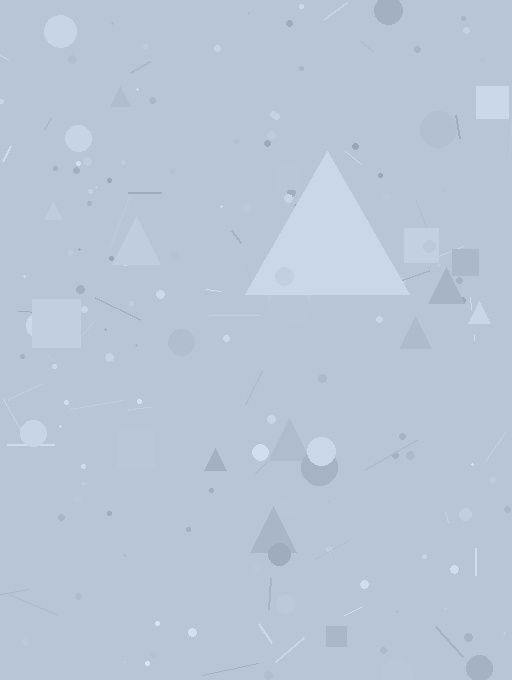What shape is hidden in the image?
A triangle is hidden in the image.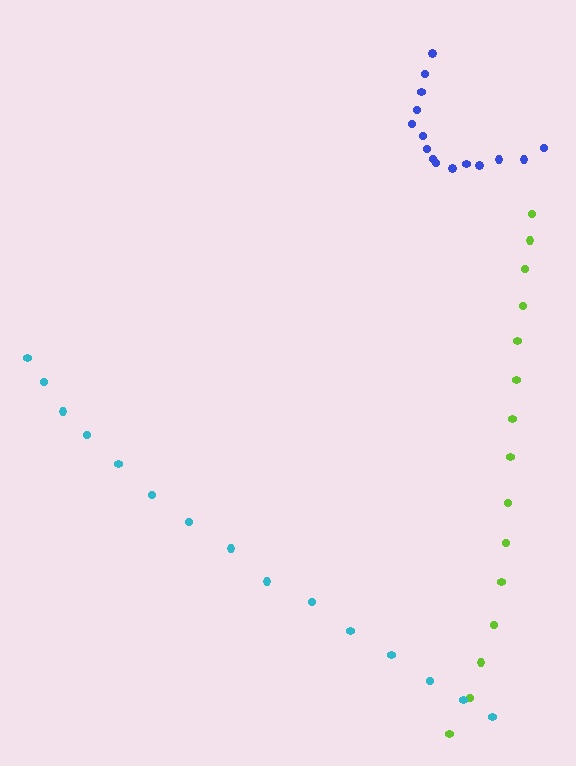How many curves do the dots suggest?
There are 3 distinct paths.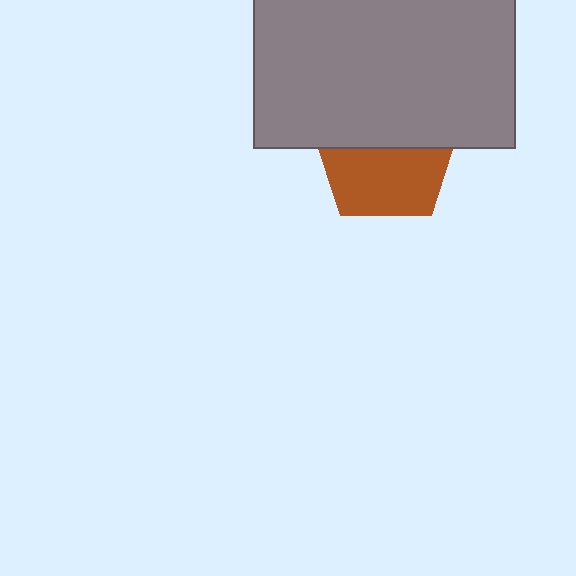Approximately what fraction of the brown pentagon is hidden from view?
Roughly 47% of the brown pentagon is hidden behind the gray rectangle.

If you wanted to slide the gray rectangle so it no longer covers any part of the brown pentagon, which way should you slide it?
Slide it up — that is the most direct way to separate the two shapes.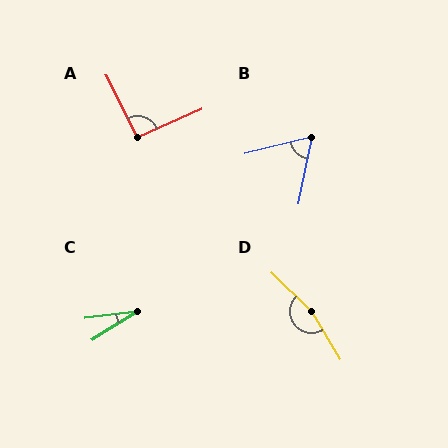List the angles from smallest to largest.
C (25°), B (65°), A (93°), D (166°).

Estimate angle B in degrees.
Approximately 65 degrees.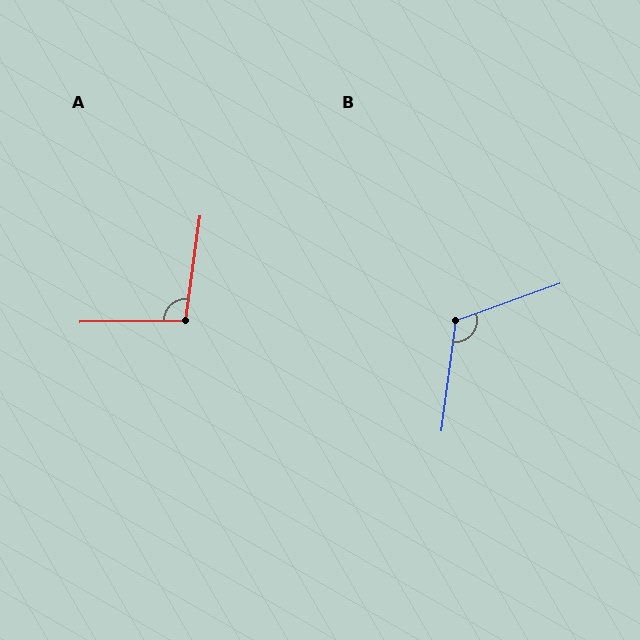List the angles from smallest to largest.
A (99°), B (118°).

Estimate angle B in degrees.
Approximately 118 degrees.